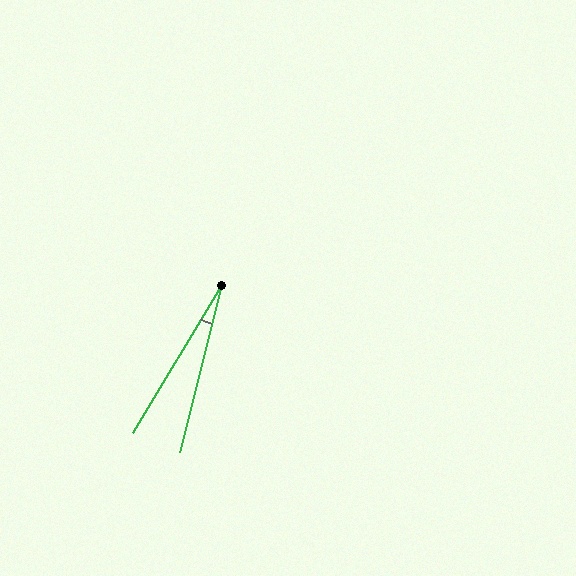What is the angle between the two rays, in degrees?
Approximately 17 degrees.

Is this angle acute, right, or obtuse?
It is acute.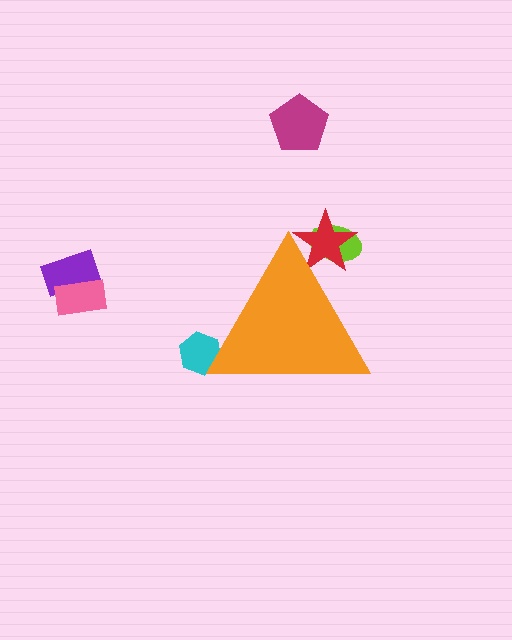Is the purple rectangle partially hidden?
No, the purple rectangle is fully visible.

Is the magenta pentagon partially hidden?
No, the magenta pentagon is fully visible.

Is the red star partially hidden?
Yes, the red star is partially hidden behind the orange triangle.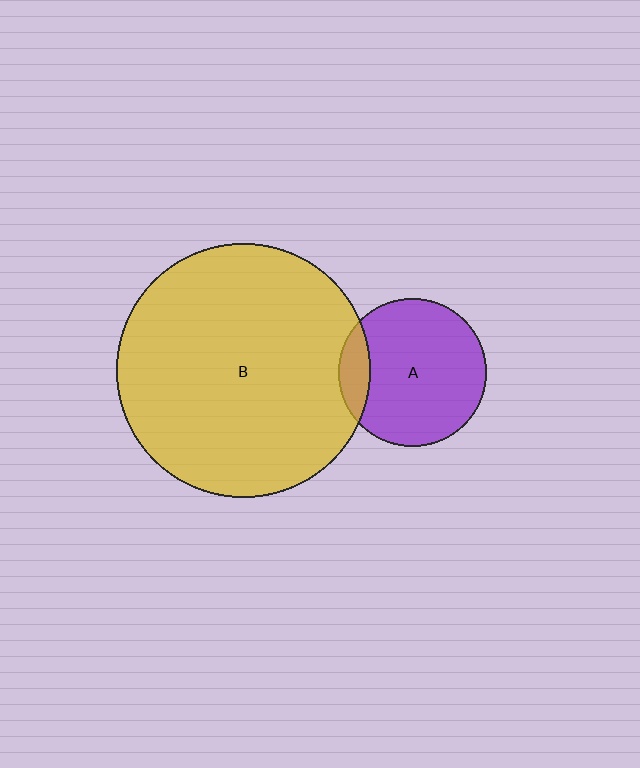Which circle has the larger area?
Circle B (yellow).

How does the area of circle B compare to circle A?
Approximately 2.9 times.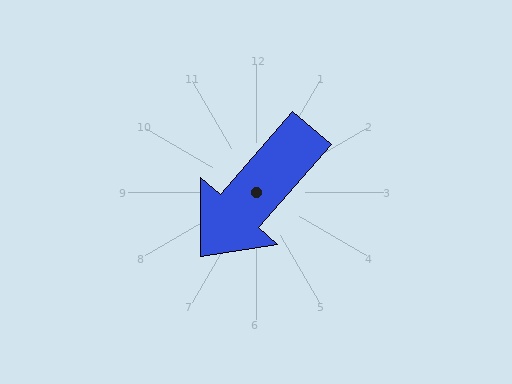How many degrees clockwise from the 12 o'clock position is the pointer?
Approximately 221 degrees.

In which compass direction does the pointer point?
Southwest.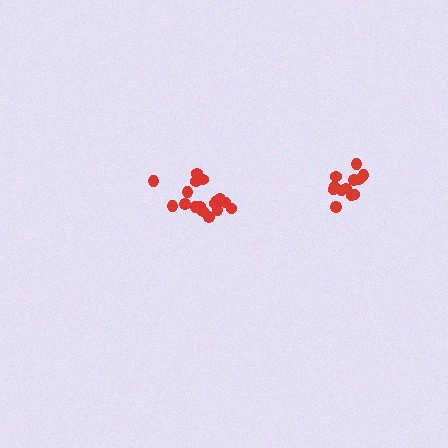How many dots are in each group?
Group 1: 17 dots, Group 2: 12 dots (29 total).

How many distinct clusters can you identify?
There are 2 distinct clusters.